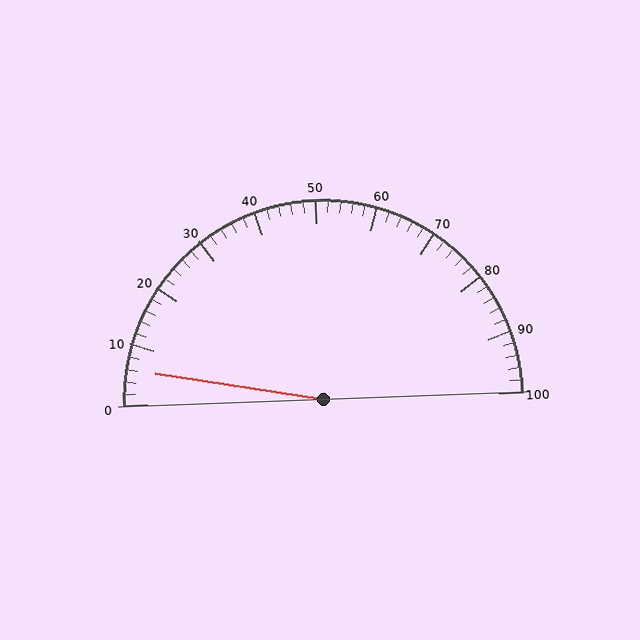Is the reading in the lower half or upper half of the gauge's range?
The reading is in the lower half of the range (0 to 100).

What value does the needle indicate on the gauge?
The needle indicates approximately 6.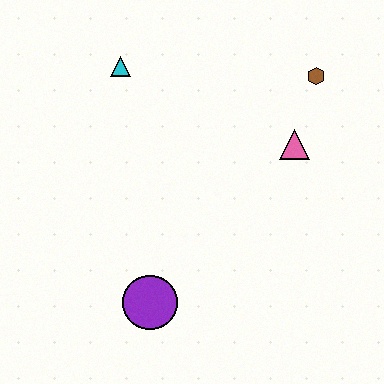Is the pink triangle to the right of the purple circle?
Yes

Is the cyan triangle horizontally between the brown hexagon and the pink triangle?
No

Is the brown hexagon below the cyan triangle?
Yes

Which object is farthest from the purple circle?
The brown hexagon is farthest from the purple circle.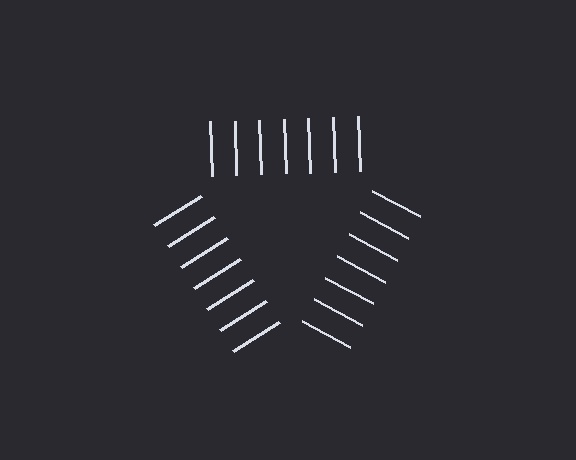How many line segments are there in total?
21 — 7 along each of the 3 edges.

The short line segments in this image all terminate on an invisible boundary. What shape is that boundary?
An illusory triangle — the line segments terminate on its edges but no continuous stroke is drawn.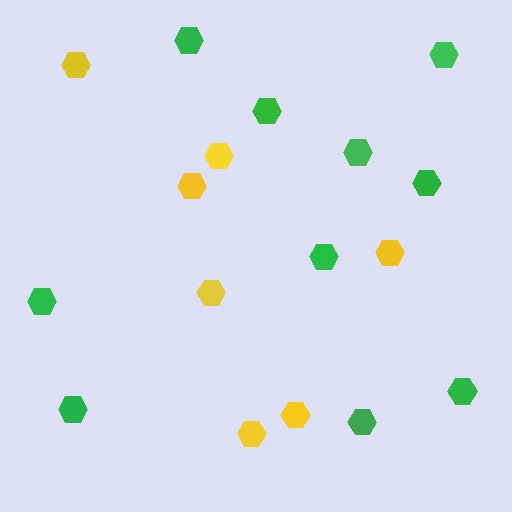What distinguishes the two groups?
There are 2 groups: one group of green hexagons (10) and one group of yellow hexagons (7).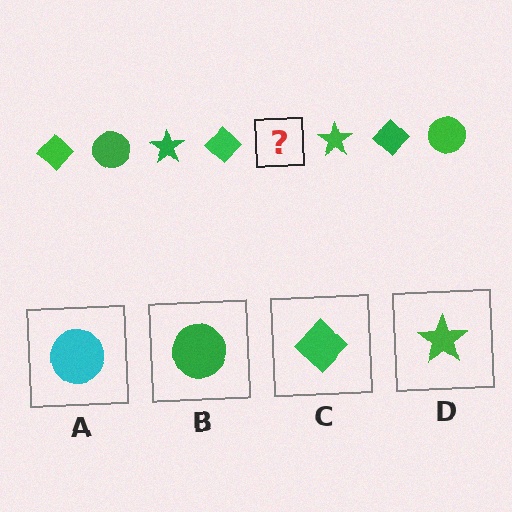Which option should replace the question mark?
Option B.